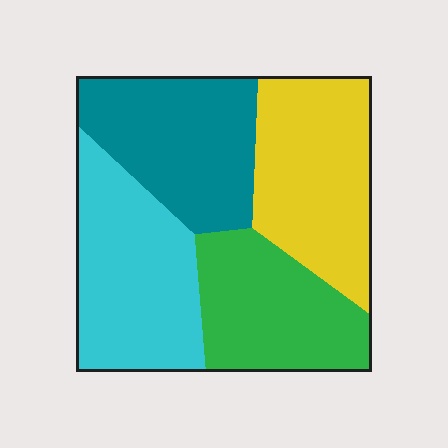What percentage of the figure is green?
Green covers 22% of the figure.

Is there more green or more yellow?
Yellow.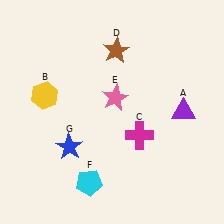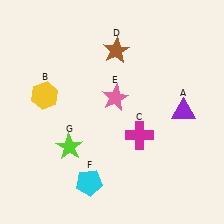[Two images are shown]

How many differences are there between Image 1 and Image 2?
There is 1 difference between the two images.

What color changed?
The star (G) changed from blue in Image 1 to lime in Image 2.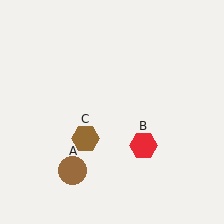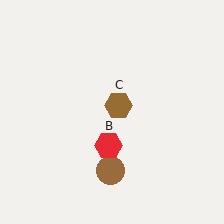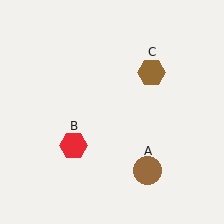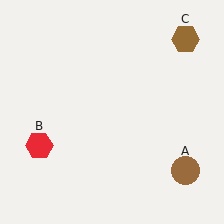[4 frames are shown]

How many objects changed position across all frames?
3 objects changed position: brown circle (object A), red hexagon (object B), brown hexagon (object C).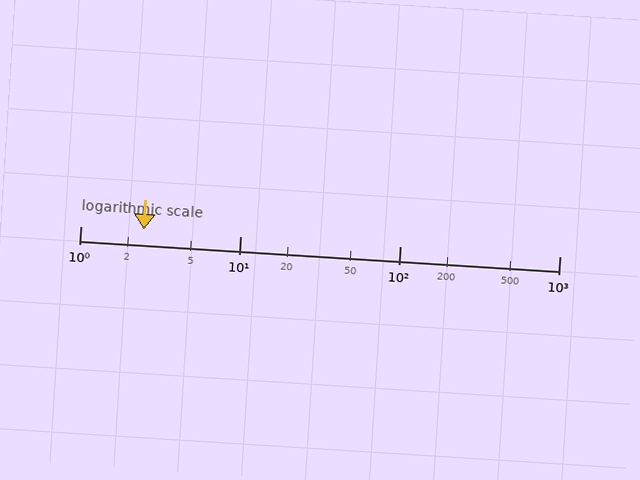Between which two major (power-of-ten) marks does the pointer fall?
The pointer is between 1 and 10.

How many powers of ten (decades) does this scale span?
The scale spans 3 decades, from 1 to 1000.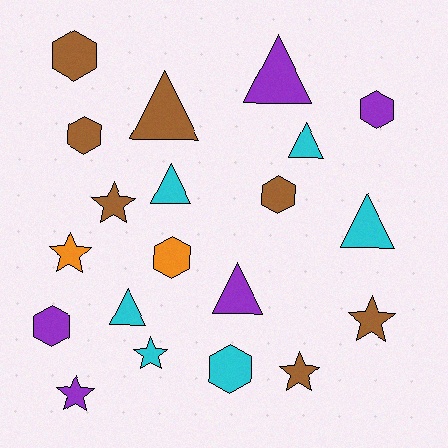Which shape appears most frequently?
Hexagon, with 7 objects.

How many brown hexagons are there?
There are 3 brown hexagons.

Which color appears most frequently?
Brown, with 7 objects.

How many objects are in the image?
There are 20 objects.